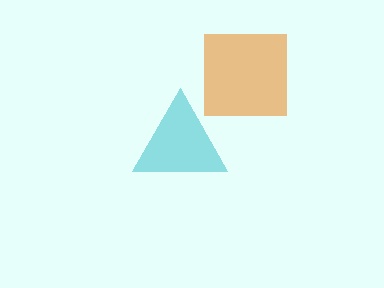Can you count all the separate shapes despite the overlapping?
Yes, there are 2 separate shapes.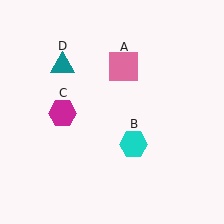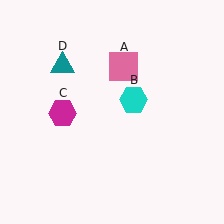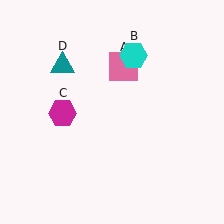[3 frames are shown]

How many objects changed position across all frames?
1 object changed position: cyan hexagon (object B).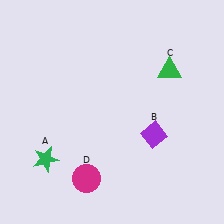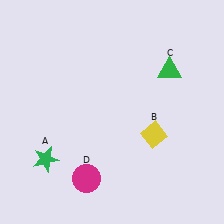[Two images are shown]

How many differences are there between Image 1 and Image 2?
There is 1 difference between the two images.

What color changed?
The diamond (B) changed from purple in Image 1 to yellow in Image 2.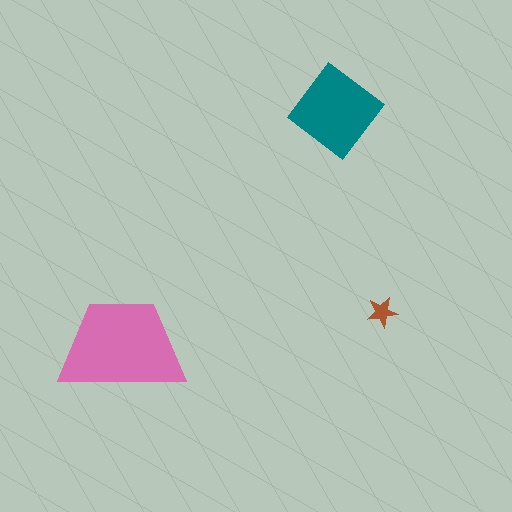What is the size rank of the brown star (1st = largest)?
3rd.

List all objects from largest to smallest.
The pink trapezoid, the teal diamond, the brown star.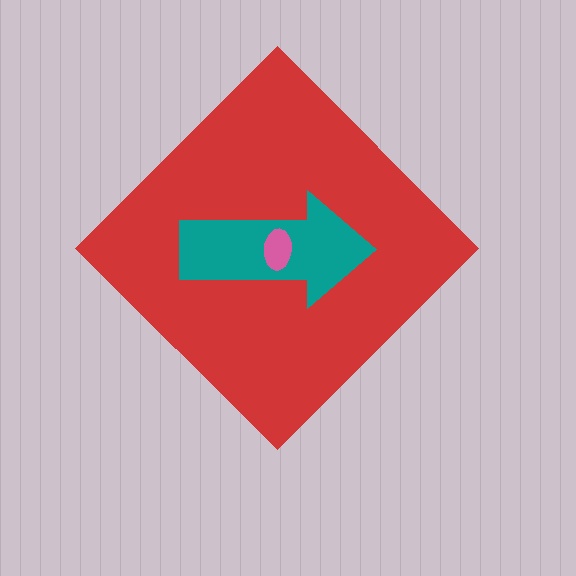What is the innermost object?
The pink ellipse.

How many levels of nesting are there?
3.